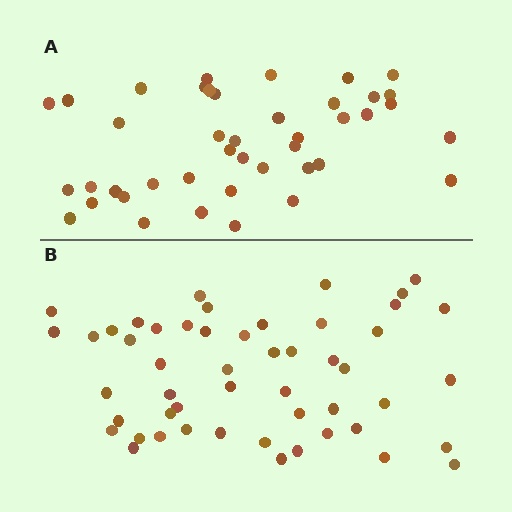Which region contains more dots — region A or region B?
Region B (the bottom region) has more dots.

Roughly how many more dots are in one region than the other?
Region B has roughly 8 or so more dots than region A.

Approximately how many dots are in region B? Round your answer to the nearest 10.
About 50 dots. (The exact count is 51, which rounds to 50.)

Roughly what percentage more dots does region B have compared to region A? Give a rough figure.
About 20% more.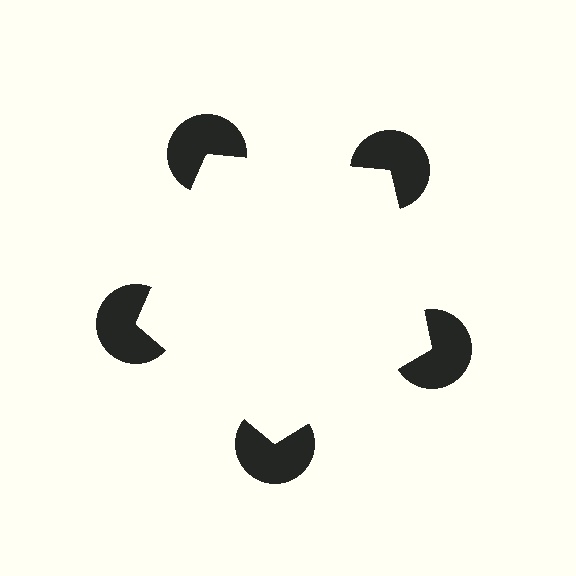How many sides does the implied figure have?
5 sides.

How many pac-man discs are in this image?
There are 5 — one at each vertex of the illusory pentagon.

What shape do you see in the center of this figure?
An illusory pentagon — its edges are inferred from the aligned wedge cuts in the pac-man discs, not physically drawn.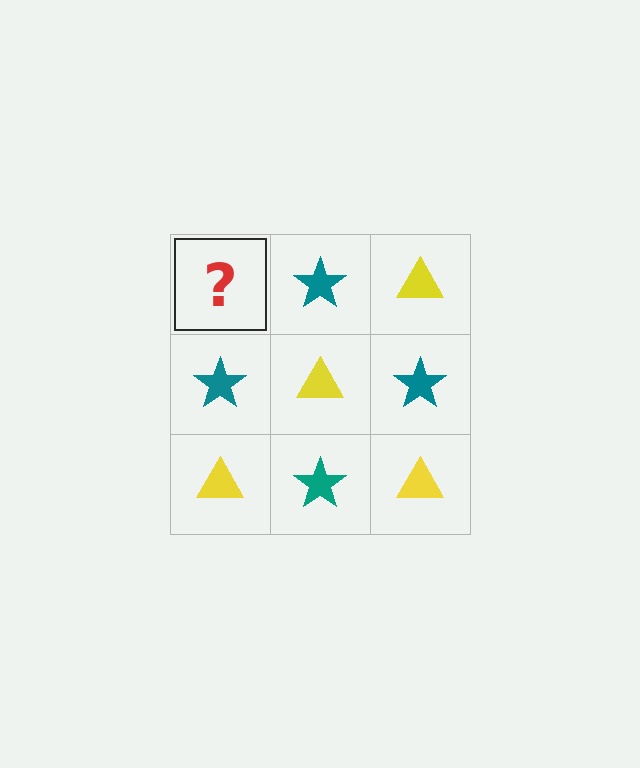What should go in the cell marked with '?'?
The missing cell should contain a yellow triangle.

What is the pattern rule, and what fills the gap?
The rule is that it alternates yellow triangle and teal star in a checkerboard pattern. The gap should be filled with a yellow triangle.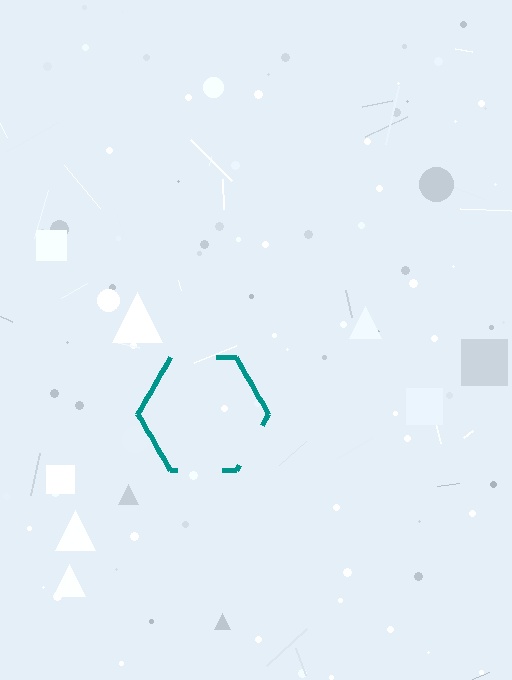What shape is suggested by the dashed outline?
The dashed outline suggests a hexagon.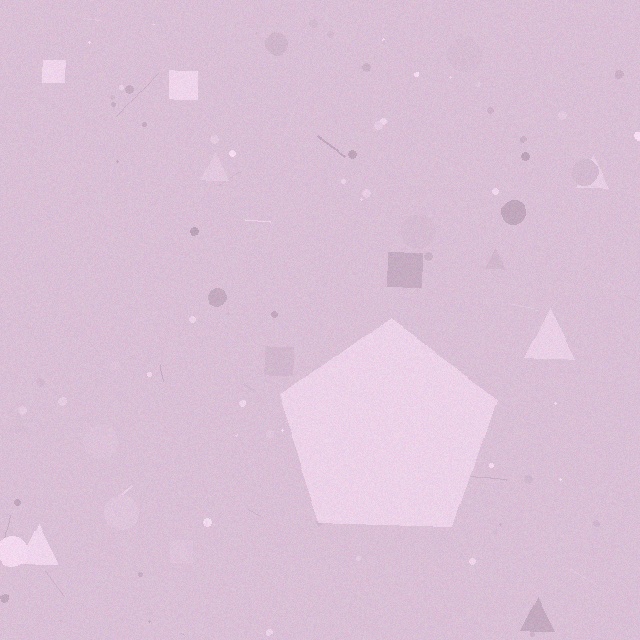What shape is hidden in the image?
A pentagon is hidden in the image.